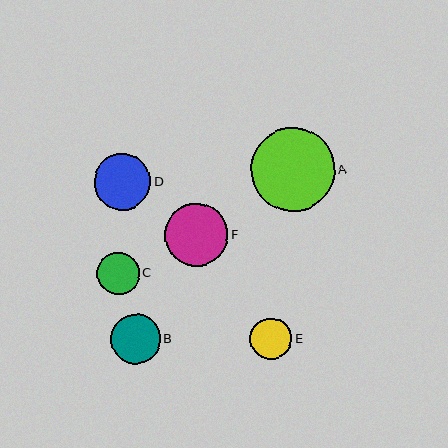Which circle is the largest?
Circle A is the largest with a size of approximately 84 pixels.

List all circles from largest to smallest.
From largest to smallest: A, F, D, B, C, E.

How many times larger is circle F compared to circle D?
Circle F is approximately 1.1 times the size of circle D.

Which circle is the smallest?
Circle E is the smallest with a size of approximately 42 pixels.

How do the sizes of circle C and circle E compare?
Circle C and circle E are approximately the same size.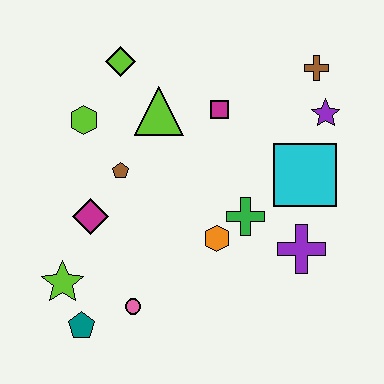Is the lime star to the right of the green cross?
No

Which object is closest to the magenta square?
The lime triangle is closest to the magenta square.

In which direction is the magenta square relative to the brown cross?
The magenta square is to the left of the brown cross.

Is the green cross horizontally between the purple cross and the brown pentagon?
Yes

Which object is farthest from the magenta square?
The teal pentagon is farthest from the magenta square.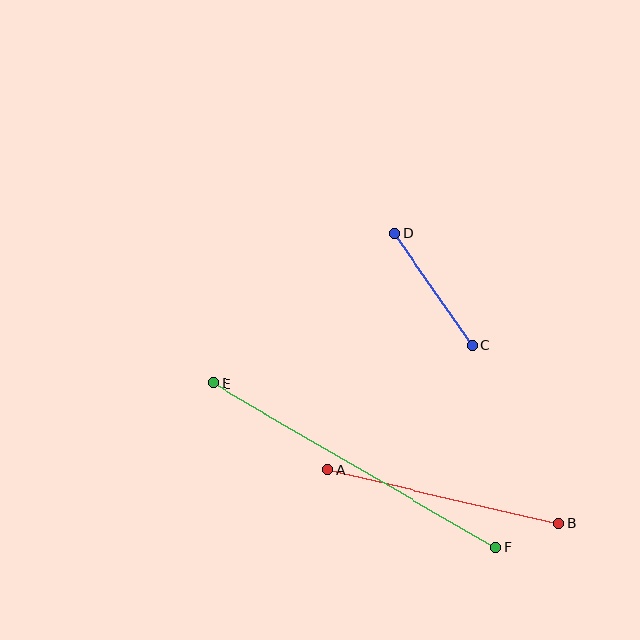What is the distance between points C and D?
The distance is approximately 135 pixels.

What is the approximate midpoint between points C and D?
The midpoint is at approximately (434, 289) pixels.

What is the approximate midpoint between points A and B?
The midpoint is at approximately (443, 497) pixels.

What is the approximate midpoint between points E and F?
The midpoint is at approximately (355, 465) pixels.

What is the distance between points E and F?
The distance is approximately 327 pixels.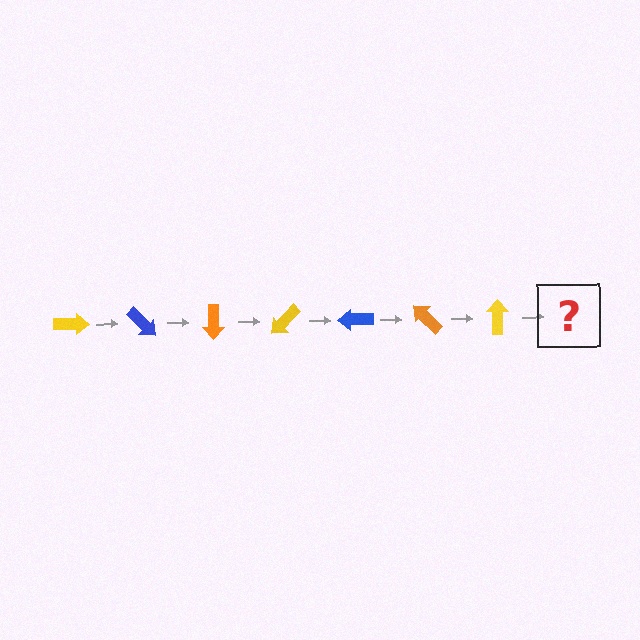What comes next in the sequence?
The next element should be a blue arrow, rotated 315 degrees from the start.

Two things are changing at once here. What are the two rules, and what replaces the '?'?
The two rules are that it rotates 45 degrees each step and the color cycles through yellow, blue, and orange. The '?' should be a blue arrow, rotated 315 degrees from the start.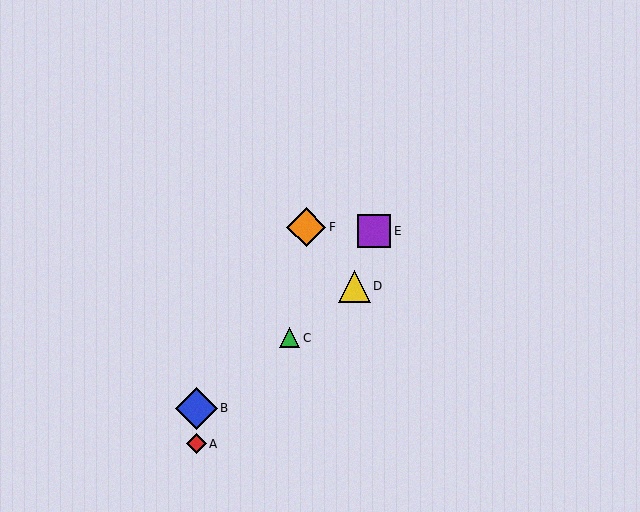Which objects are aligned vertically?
Objects A, B are aligned vertically.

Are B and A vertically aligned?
Yes, both are at x≈197.